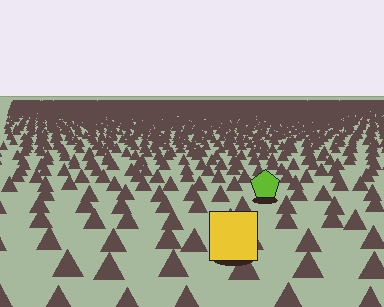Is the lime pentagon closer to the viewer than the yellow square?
No. The yellow square is closer — you can tell from the texture gradient: the ground texture is coarser near it.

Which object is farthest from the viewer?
The lime pentagon is farthest from the viewer. It appears smaller and the ground texture around it is denser.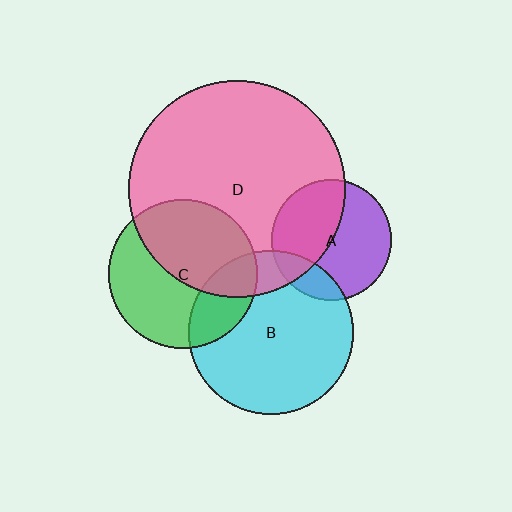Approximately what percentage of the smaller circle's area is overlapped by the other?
Approximately 45%.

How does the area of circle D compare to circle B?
Approximately 1.7 times.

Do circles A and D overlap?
Yes.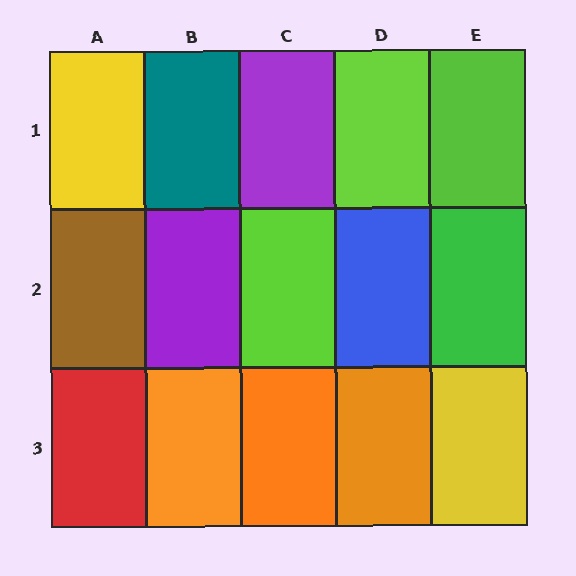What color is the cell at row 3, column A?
Red.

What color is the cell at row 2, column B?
Purple.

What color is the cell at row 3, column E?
Yellow.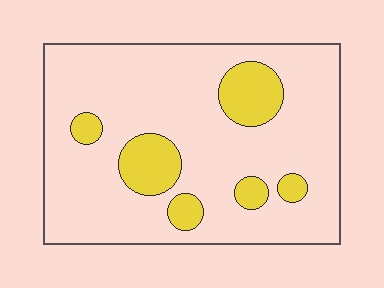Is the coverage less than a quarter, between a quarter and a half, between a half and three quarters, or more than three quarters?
Less than a quarter.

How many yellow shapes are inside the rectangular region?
6.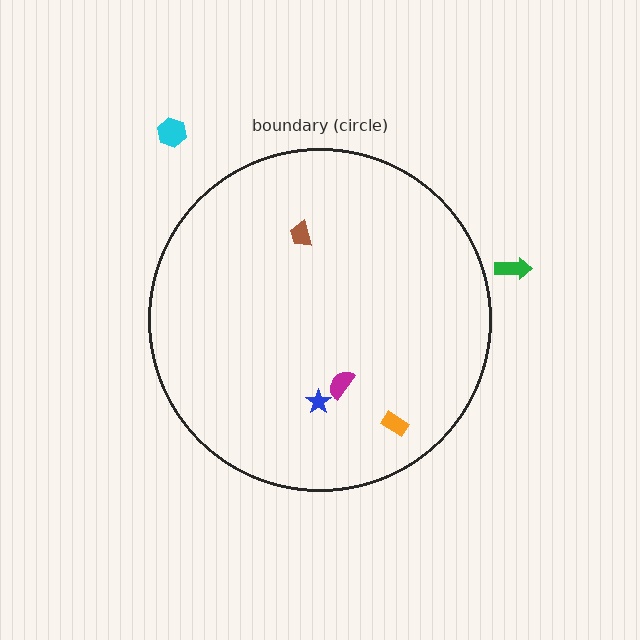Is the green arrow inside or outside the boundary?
Outside.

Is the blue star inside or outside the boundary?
Inside.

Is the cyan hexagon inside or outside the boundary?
Outside.